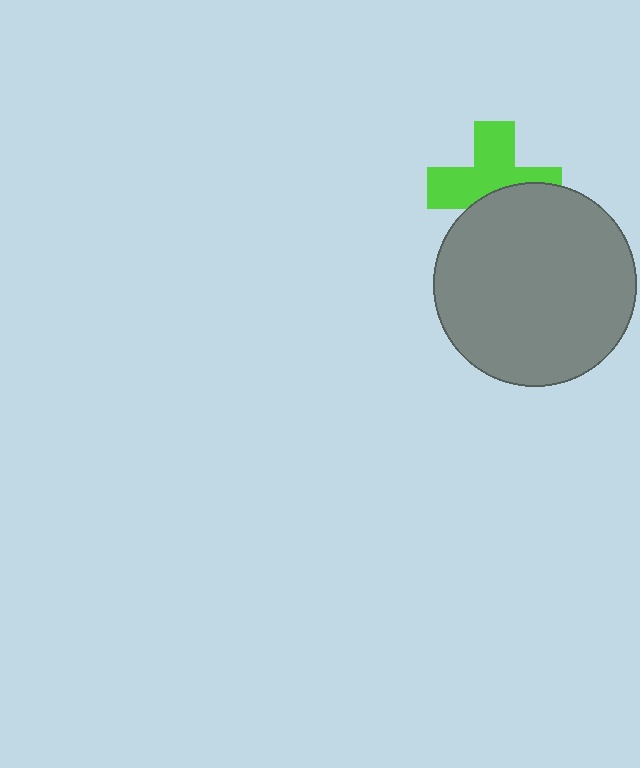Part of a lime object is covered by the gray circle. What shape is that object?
It is a cross.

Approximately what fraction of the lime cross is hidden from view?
Roughly 42% of the lime cross is hidden behind the gray circle.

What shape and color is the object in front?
The object in front is a gray circle.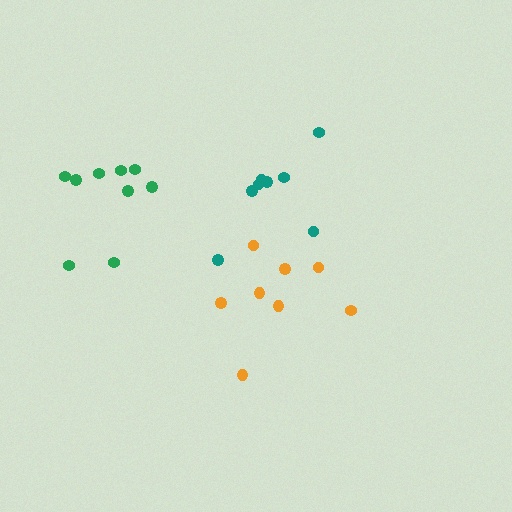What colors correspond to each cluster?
The clusters are colored: orange, teal, green.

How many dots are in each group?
Group 1: 8 dots, Group 2: 8 dots, Group 3: 9 dots (25 total).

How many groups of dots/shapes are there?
There are 3 groups.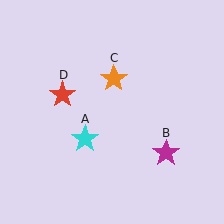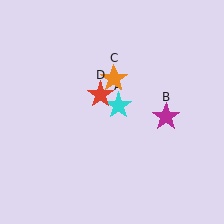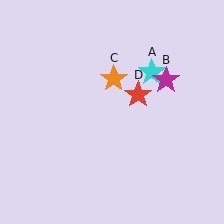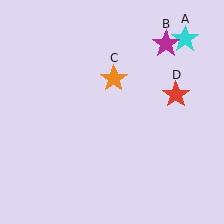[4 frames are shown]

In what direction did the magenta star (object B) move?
The magenta star (object B) moved up.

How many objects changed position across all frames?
3 objects changed position: cyan star (object A), magenta star (object B), red star (object D).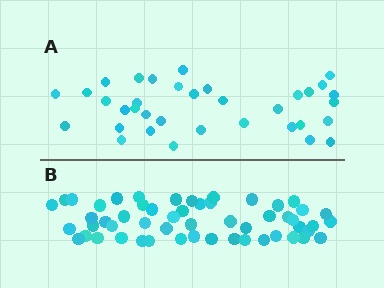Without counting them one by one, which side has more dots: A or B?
Region B (the bottom region) has more dots.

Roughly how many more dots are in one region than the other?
Region B has approximately 20 more dots than region A.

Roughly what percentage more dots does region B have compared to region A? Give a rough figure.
About 55% more.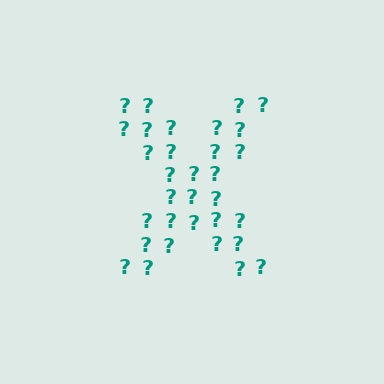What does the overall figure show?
The overall figure shows the letter X.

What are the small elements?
The small elements are question marks.